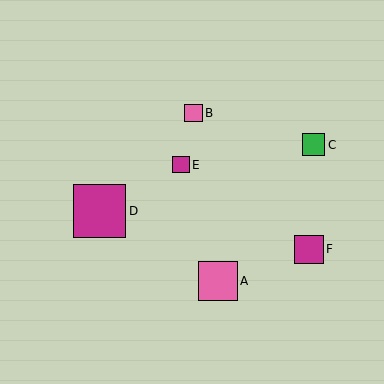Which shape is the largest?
The magenta square (labeled D) is the largest.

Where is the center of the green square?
The center of the green square is at (314, 145).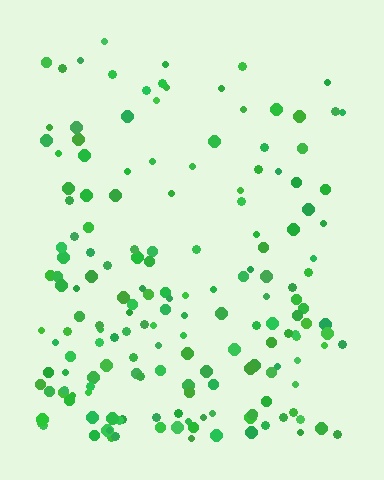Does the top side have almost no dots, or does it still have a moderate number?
Still a moderate number, just noticeably fewer than the bottom.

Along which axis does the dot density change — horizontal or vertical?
Vertical.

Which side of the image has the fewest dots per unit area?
The top.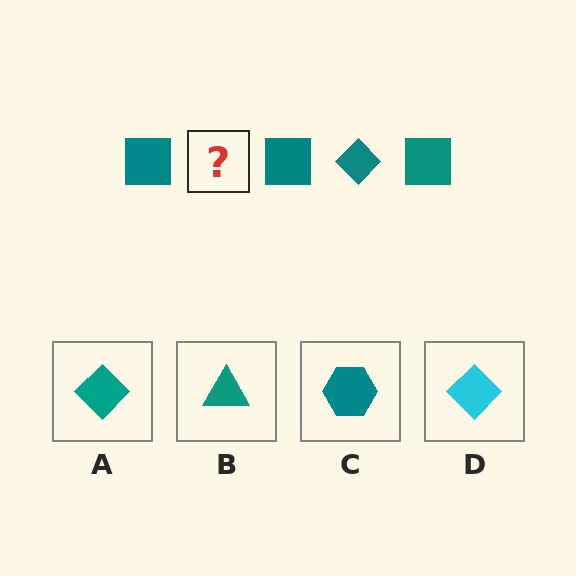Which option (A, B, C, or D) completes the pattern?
A.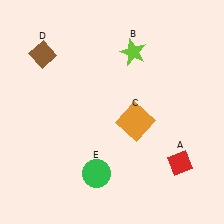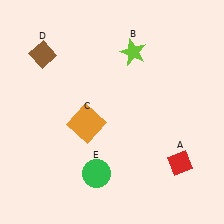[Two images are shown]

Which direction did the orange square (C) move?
The orange square (C) moved left.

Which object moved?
The orange square (C) moved left.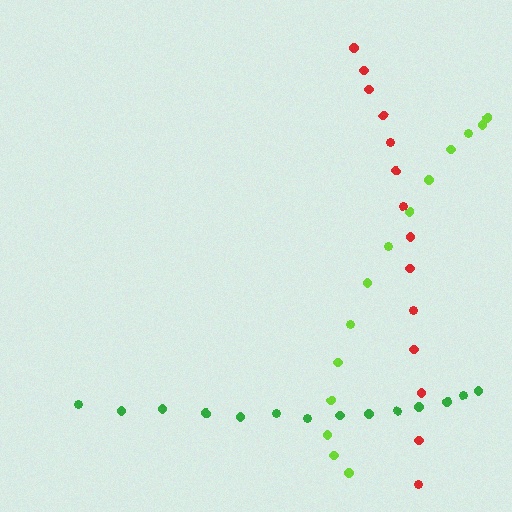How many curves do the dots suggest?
There are 3 distinct paths.